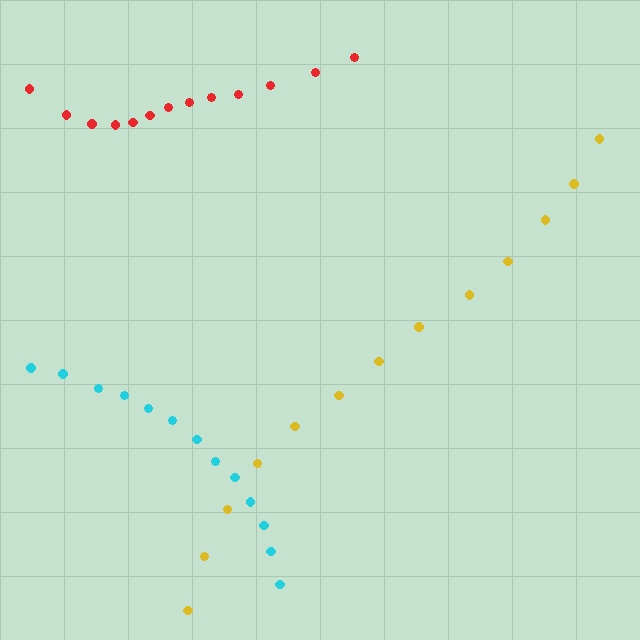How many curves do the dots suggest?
There are 3 distinct paths.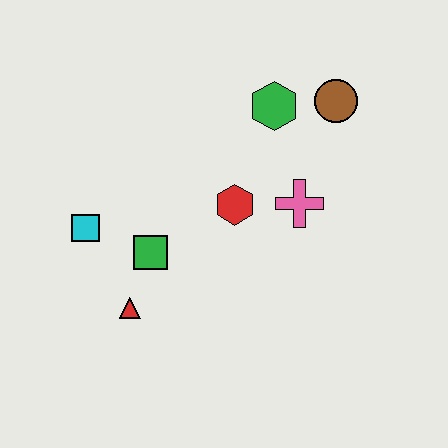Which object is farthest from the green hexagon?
The red triangle is farthest from the green hexagon.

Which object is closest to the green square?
The red triangle is closest to the green square.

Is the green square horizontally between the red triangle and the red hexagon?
Yes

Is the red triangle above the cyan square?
No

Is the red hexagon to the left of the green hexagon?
Yes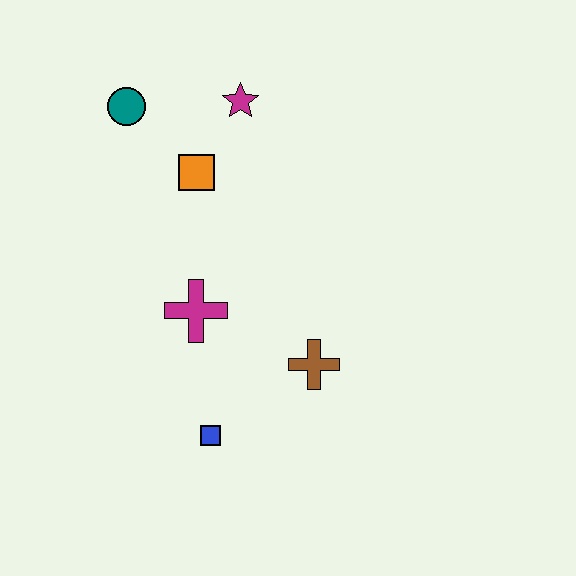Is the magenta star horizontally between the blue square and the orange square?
No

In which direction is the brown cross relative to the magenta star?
The brown cross is below the magenta star.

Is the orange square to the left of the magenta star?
Yes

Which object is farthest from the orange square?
The blue square is farthest from the orange square.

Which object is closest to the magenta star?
The orange square is closest to the magenta star.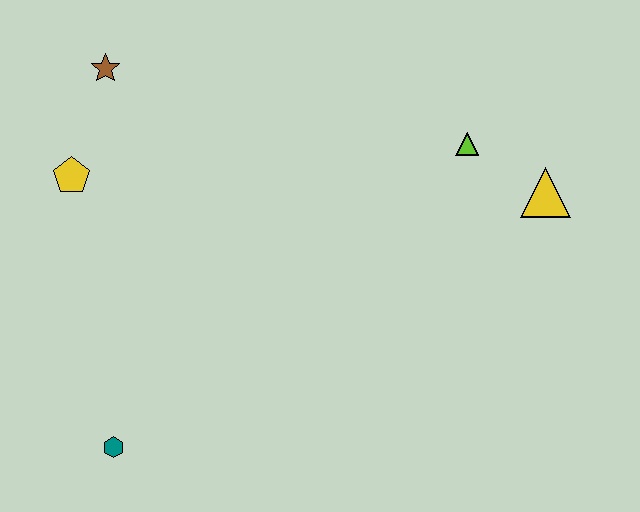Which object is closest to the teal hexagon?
The yellow pentagon is closest to the teal hexagon.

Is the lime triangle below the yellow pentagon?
No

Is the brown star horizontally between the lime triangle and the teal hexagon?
No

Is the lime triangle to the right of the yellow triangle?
No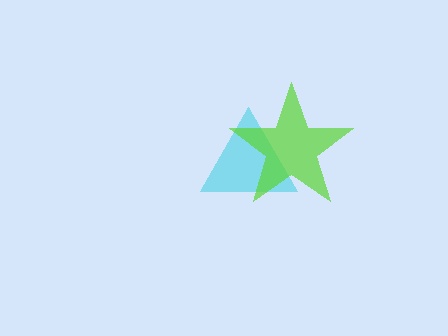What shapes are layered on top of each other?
The layered shapes are: a cyan triangle, a lime star.